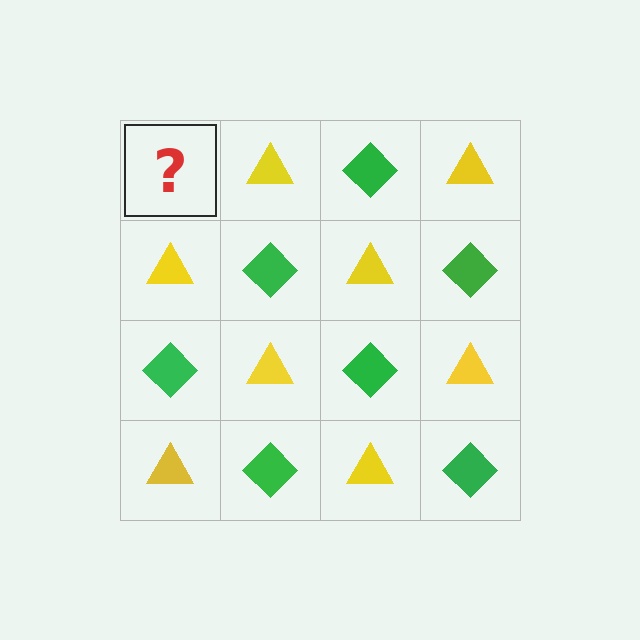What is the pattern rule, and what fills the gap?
The rule is that it alternates green diamond and yellow triangle in a checkerboard pattern. The gap should be filled with a green diamond.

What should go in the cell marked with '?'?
The missing cell should contain a green diamond.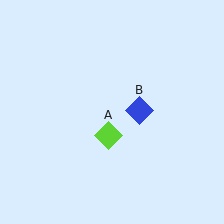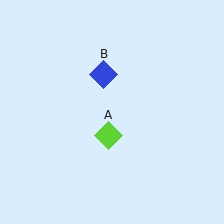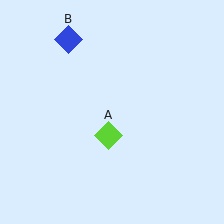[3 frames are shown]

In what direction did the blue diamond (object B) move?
The blue diamond (object B) moved up and to the left.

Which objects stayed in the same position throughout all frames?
Lime diamond (object A) remained stationary.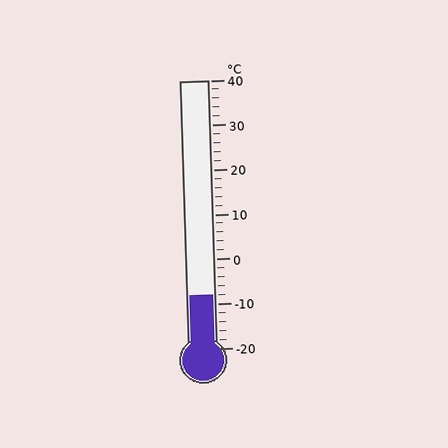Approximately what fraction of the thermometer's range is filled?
The thermometer is filled to approximately 20% of its range.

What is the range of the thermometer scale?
The thermometer scale ranges from -20°C to 40°C.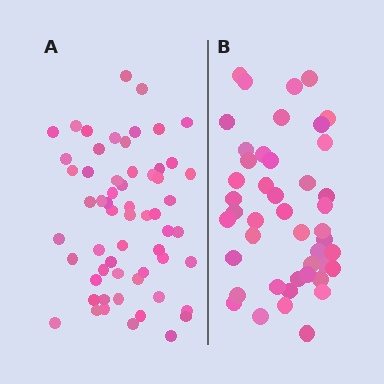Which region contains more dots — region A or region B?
Region A (the left region) has more dots.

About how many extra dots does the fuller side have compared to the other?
Region A has approximately 15 more dots than region B.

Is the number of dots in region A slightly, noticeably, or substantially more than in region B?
Region A has noticeably more, but not dramatically so. The ratio is roughly 1.3 to 1.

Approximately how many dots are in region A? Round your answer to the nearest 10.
About 60 dots. (The exact count is 59, which rounds to 60.)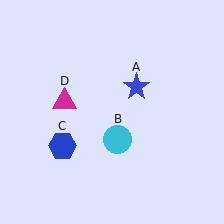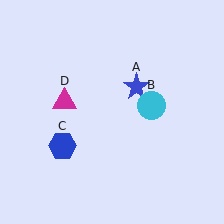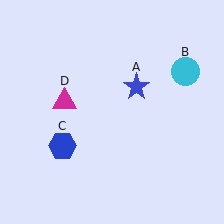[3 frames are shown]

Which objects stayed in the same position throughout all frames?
Blue star (object A) and blue hexagon (object C) and magenta triangle (object D) remained stationary.